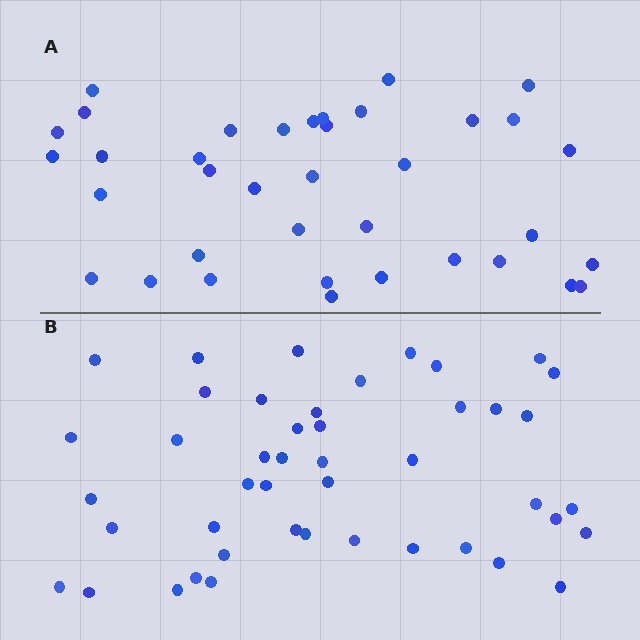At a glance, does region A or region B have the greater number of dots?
Region B (the bottom region) has more dots.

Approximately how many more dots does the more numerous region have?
Region B has roughly 8 or so more dots than region A.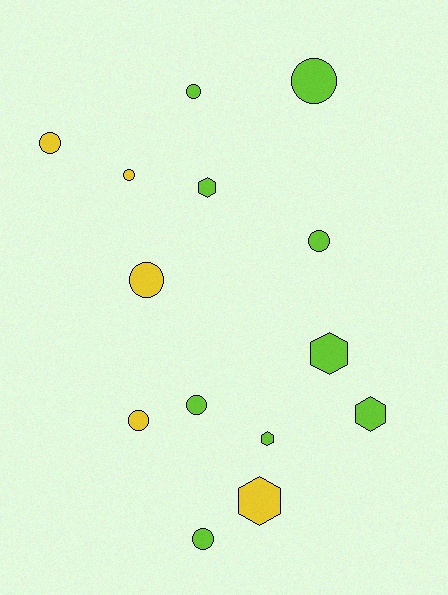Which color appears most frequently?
Lime, with 9 objects.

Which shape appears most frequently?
Circle, with 9 objects.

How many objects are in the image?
There are 14 objects.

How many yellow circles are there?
There are 4 yellow circles.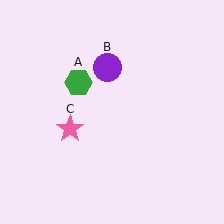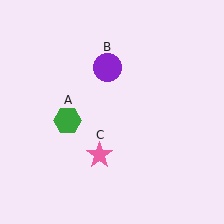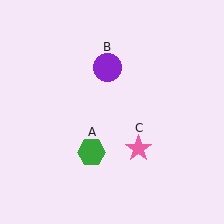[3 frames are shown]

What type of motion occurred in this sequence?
The green hexagon (object A), pink star (object C) rotated counterclockwise around the center of the scene.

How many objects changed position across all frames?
2 objects changed position: green hexagon (object A), pink star (object C).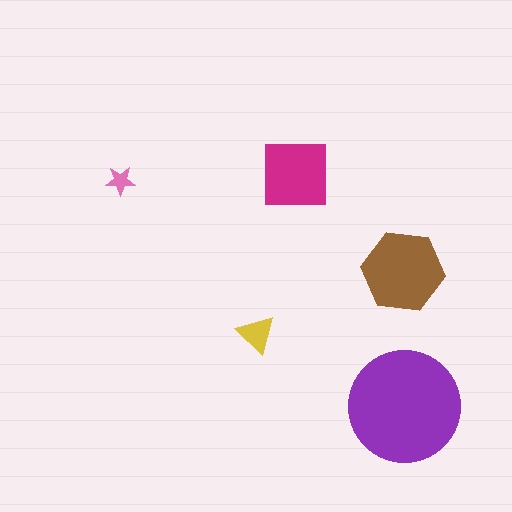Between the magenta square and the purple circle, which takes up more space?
The purple circle.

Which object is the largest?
The purple circle.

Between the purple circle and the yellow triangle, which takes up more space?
The purple circle.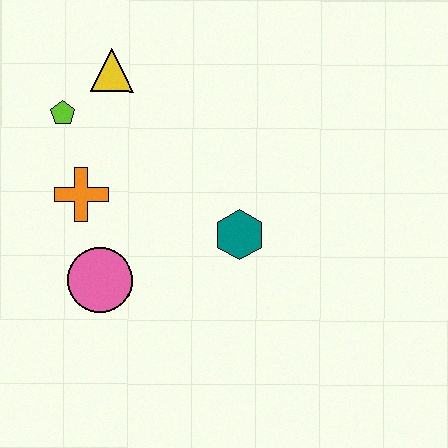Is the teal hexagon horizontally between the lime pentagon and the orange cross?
No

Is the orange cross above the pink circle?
Yes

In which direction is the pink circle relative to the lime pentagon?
The pink circle is below the lime pentagon.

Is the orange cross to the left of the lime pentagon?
No